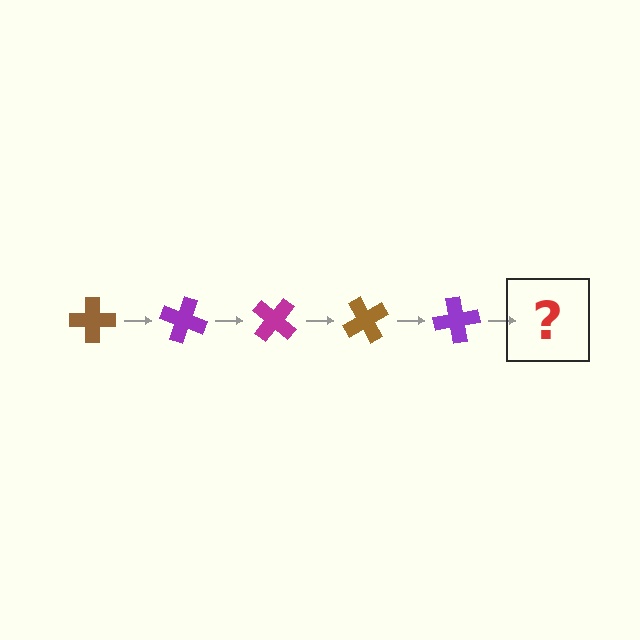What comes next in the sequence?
The next element should be a magenta cross, rotated 100 degrees from the start.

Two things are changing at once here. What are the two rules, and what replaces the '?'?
The two rules are that it rotates 20 degrees each step and the color cycles through brown, purple, and magenta. The '?' should be a magenta cross, rotated 100 degrees from the start.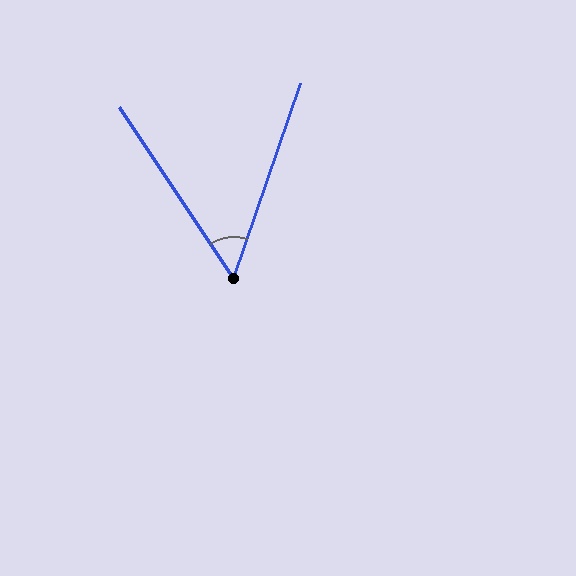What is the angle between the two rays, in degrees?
Approximately 53 degrees.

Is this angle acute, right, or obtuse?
It is acute.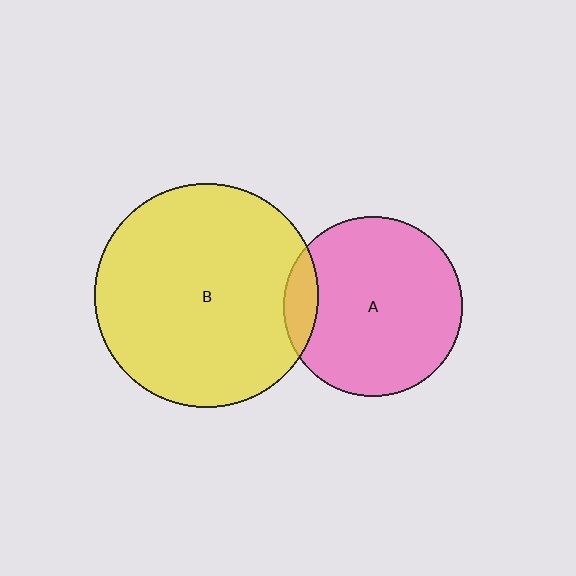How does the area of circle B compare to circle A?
Approximately 1.5 times.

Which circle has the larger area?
Circle B (yellow).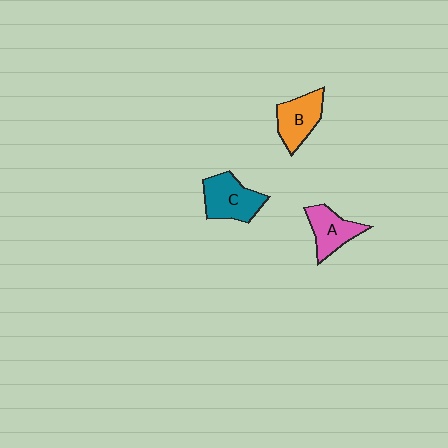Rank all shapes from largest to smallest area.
From largest to smallest: C (teal), B (orange), A (pink).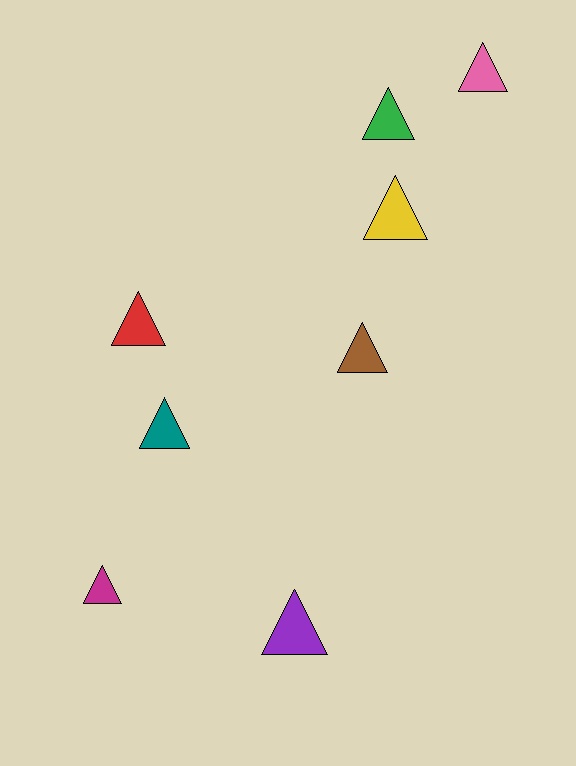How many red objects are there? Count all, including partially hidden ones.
There is 1 red object.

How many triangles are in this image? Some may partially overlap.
There are 8 triangles.